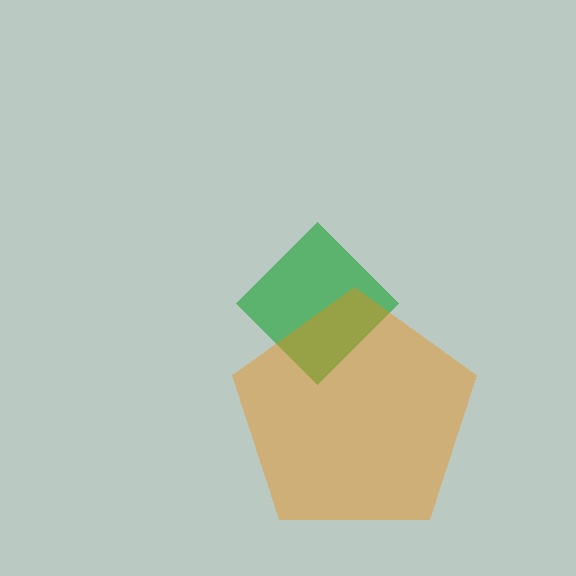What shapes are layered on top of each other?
The layered shapes are: a green diamond, an orange pentagon.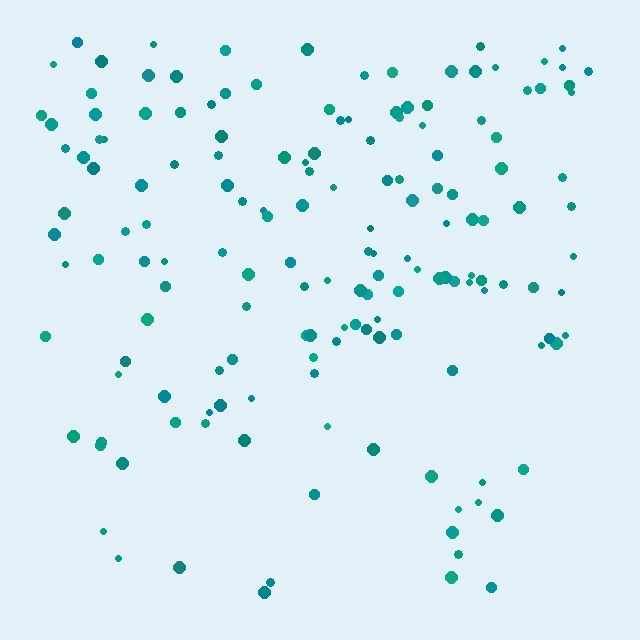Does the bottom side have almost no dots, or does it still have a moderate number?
Still a moderate number, just noticeably fewer than the top.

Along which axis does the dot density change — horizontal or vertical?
Vertical.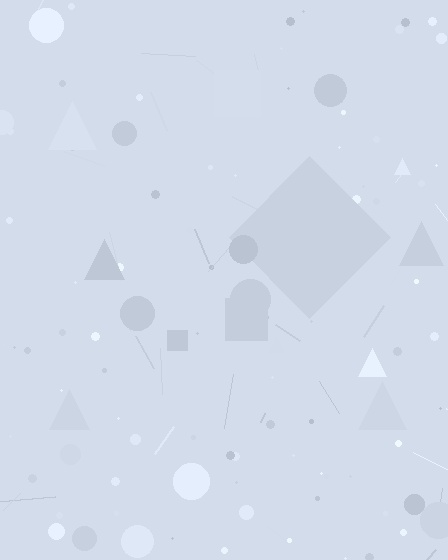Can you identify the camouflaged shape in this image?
The camouflaged shape is a diamond.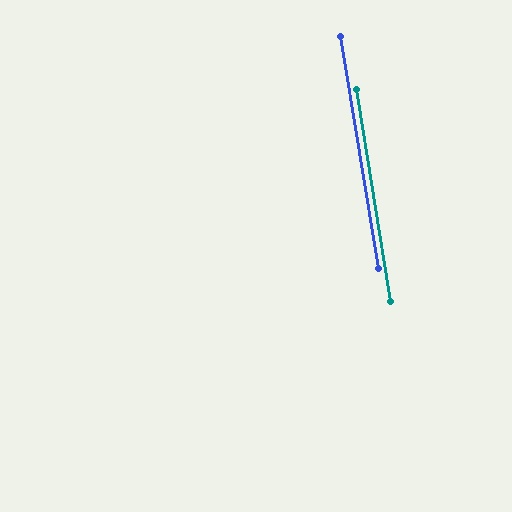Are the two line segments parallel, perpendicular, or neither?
Parallel — their directions differ by only 0.3°.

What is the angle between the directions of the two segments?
Approximately 0 degrees.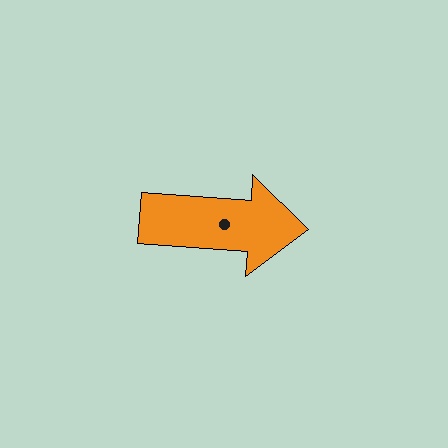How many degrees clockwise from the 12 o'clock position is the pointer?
Approximately 94 degrees.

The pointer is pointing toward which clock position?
Roughly 3 o'clock.